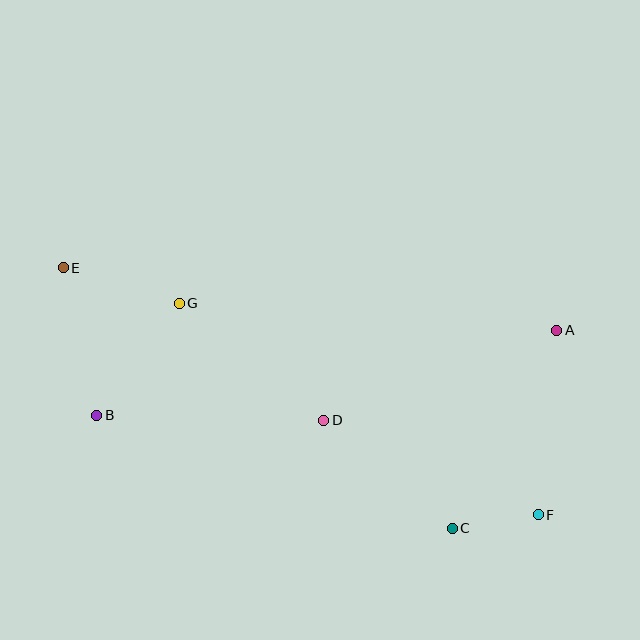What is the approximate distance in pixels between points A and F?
The distance between A and F is approximately 185 pixels.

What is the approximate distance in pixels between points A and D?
The distance between A and D is approximately 250 pixels.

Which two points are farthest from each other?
Points E and F are farthest from each other.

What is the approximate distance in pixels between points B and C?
The distance between B and C is approximately 373 pixels.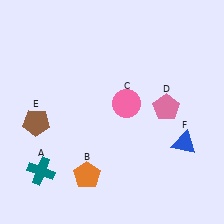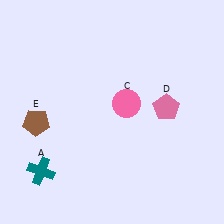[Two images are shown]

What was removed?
The orange pentagon (B), the blue triangle (F) were removed in Image 2.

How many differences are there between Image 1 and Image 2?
There are 2 differences between the two images.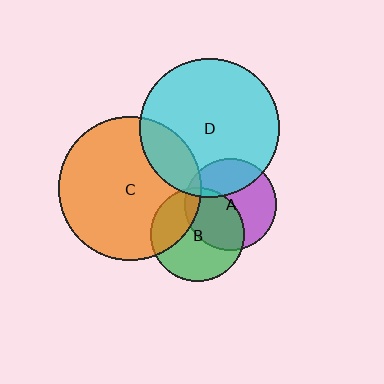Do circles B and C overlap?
Yes.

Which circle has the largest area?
Circle C (orange).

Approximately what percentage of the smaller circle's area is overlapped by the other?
Approximately 30%.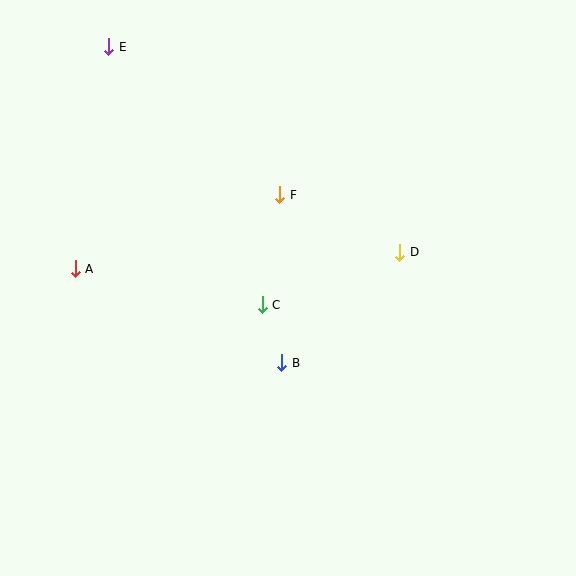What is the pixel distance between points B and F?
The distance between B and F is 168 pixels.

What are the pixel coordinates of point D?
Point D is at (400, 252).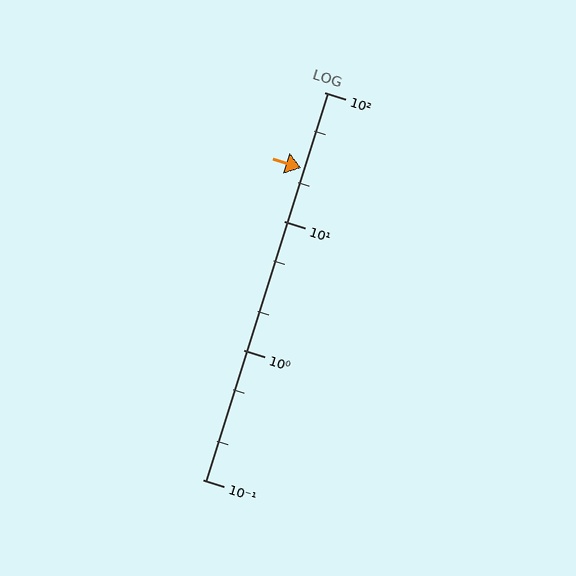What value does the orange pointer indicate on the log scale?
The pointer indicates approximately 26.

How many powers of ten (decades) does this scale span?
The scale spans 3 decades, from 0.1 to 100.